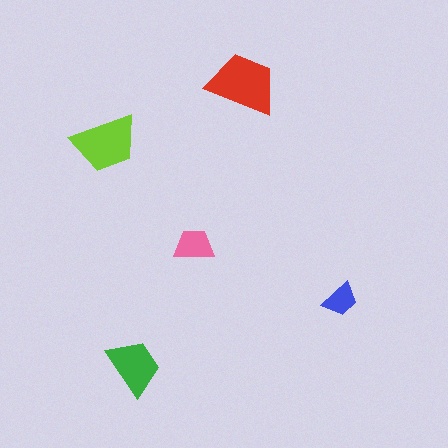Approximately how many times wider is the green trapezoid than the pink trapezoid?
About 1.5 times wider.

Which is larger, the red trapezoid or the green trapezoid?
The red one.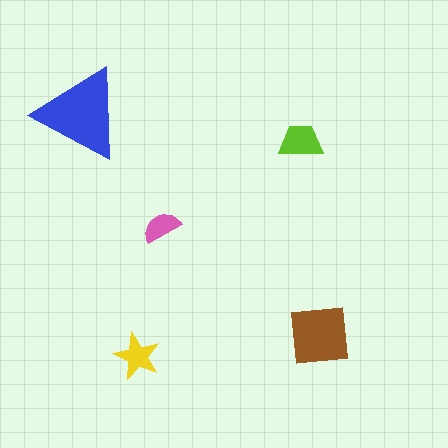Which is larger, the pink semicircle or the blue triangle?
The blue triangle.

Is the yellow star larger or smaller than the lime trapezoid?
Smaller.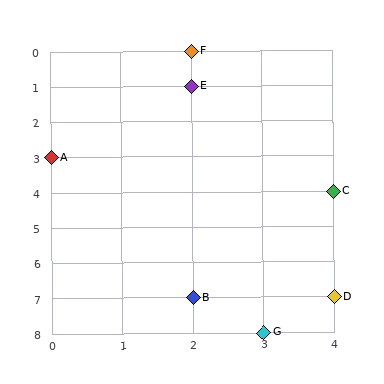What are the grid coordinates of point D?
Point D is at grid coordinates (4, 7).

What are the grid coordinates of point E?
Point E is at grid coordinates (2, 1).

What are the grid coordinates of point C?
Point C is at grid coordinates (4, 4).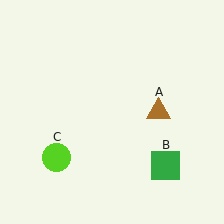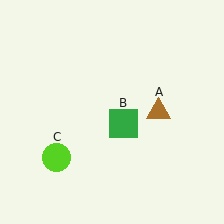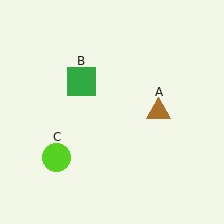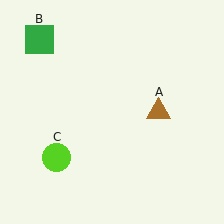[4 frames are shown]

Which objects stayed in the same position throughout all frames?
Brown triangle (object A) and lime circle (object C) remained stationary.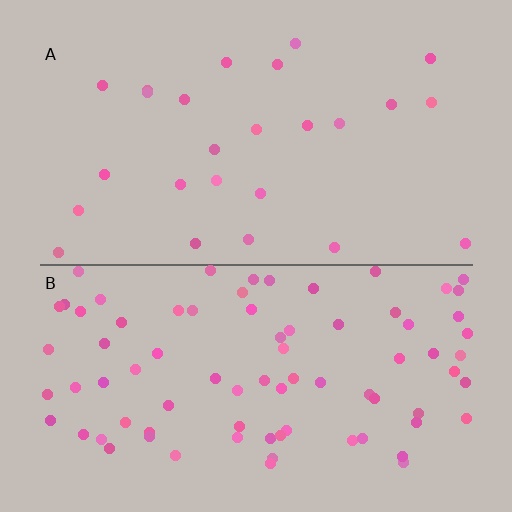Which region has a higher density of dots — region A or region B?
B (the bottom).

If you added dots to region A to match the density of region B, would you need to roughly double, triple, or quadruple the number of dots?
Approximately triple.